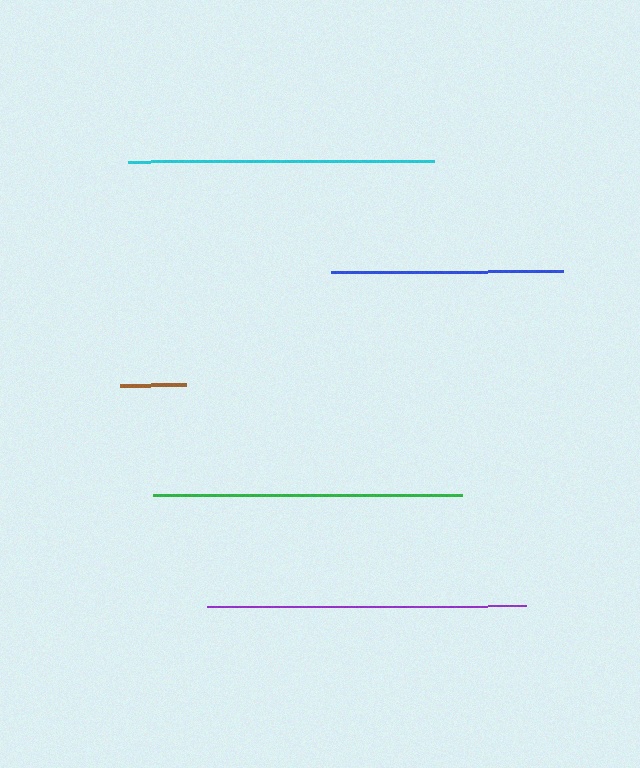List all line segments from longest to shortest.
From longest to shortest: purple, green, cyan, blue, brown.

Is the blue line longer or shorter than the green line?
The green line is longer than the blue line.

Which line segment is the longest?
The purple line is the longest at approximately 320 pixels.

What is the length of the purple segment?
The purple segment is approximately 320 pixels long.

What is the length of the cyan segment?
The cyan segment is approximately 306 pixels long.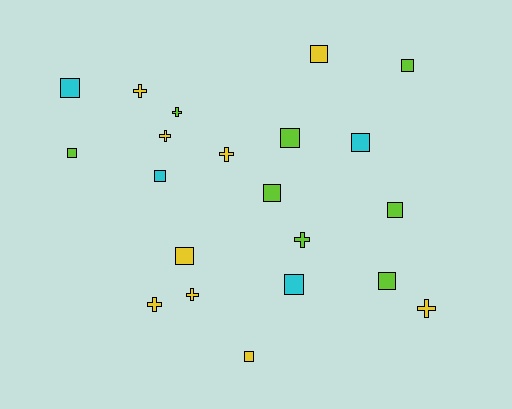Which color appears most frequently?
Yellow, with 9 objects.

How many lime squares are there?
There are 6 lime squares.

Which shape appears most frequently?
Square, with 13 objects.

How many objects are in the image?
There are 21 objects.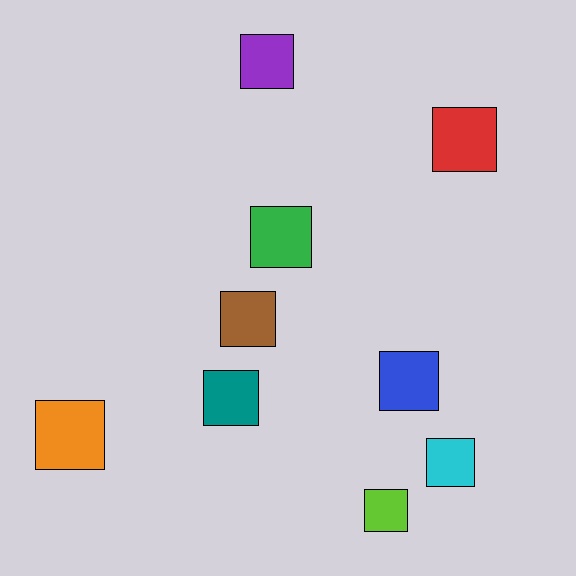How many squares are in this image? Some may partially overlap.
There are 9 squares.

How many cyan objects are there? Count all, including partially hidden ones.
There is 1 cyan object.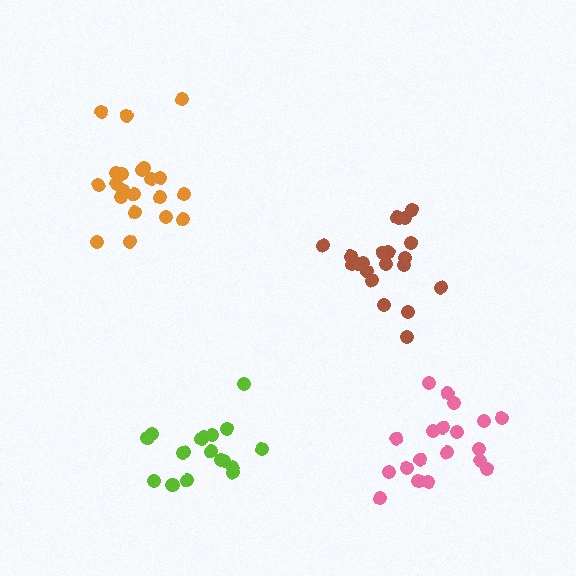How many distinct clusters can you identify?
There are 4 distinct clusters.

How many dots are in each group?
Group 1: 21 dots, Group 2: 19 dots, Group 3: 21 dots, Group 4: 17 dots (78 total).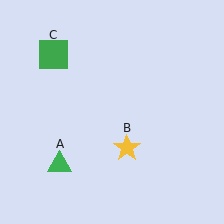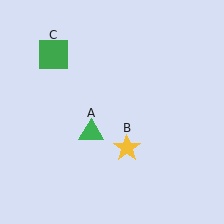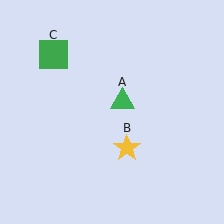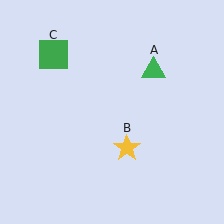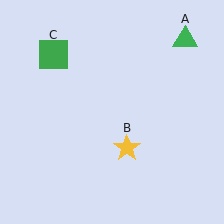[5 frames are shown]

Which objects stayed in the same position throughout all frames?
Yellow star (object B) and green square (object C) remained stationary.